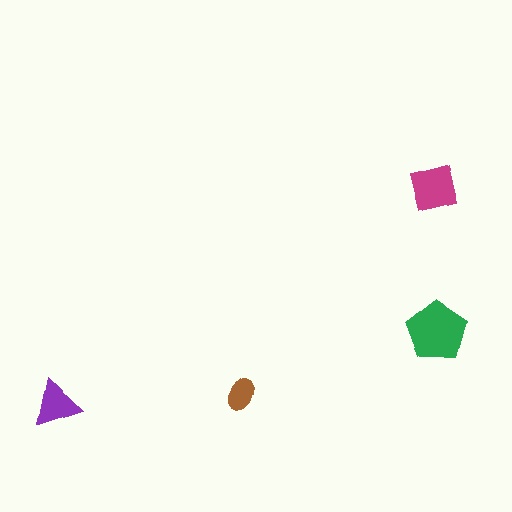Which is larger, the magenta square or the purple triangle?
The magenta square.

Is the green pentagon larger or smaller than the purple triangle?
Larger.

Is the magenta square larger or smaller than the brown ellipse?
Larger.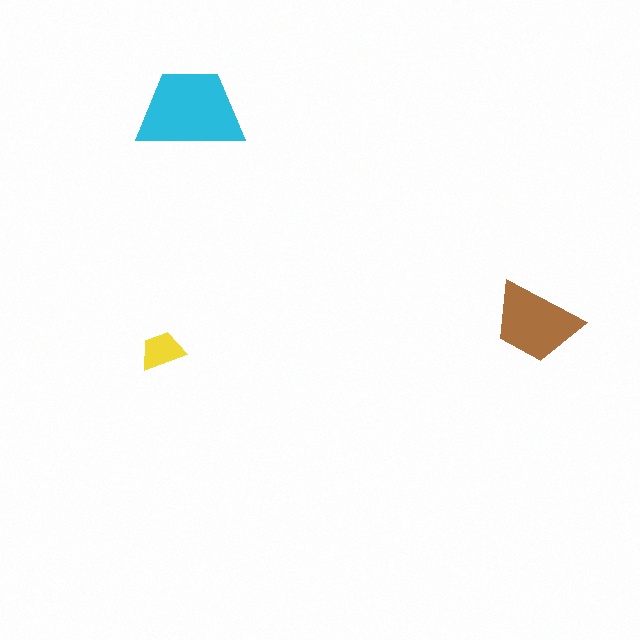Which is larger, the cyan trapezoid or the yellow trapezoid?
The cyan one.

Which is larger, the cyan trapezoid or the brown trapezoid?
The cyan one.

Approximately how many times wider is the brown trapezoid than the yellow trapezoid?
About 2 times wider.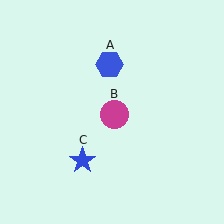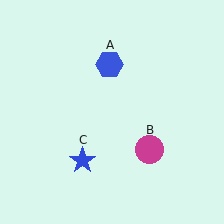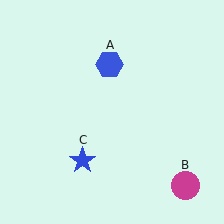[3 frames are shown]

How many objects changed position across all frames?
1 object changed position: magenta circle (object B).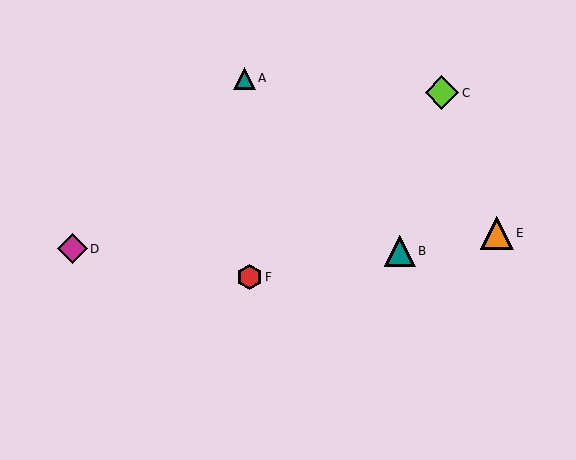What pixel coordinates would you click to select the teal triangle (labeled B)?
Click at (400, 251) to select the teal triangle B.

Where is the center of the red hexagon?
The center of the red hexagon is at (250, 277).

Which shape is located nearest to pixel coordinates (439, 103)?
The lime diamond (labeled C) at (442, 93) is nearest to that location.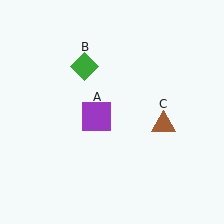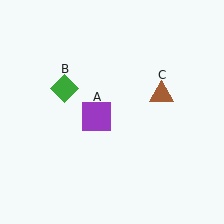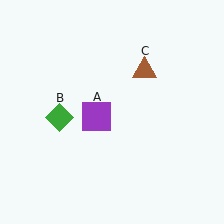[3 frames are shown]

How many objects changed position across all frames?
2 objects changed position: green diamond (object B), brown triangle (object C).